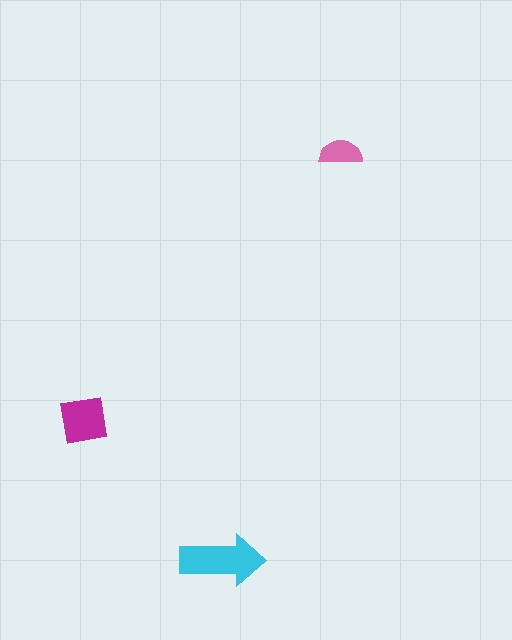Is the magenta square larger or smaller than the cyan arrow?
Smaller.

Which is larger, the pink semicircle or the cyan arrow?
The cyan arrow.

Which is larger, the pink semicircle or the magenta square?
The magenta square.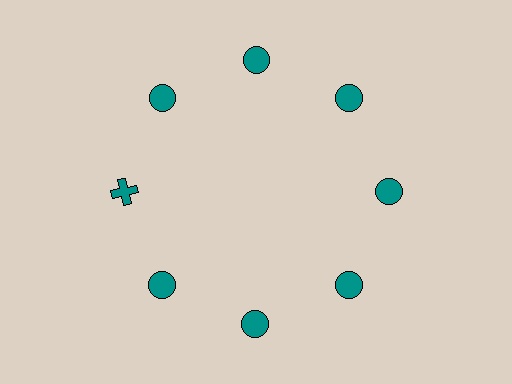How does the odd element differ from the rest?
It has a different shape: cross instead of circle.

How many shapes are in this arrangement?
There are 8 shapes arranged in a ring pattern.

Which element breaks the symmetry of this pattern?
The teal cross at roughly the 9 o'clock position breaks the symmetry. All other shapes are teal circles.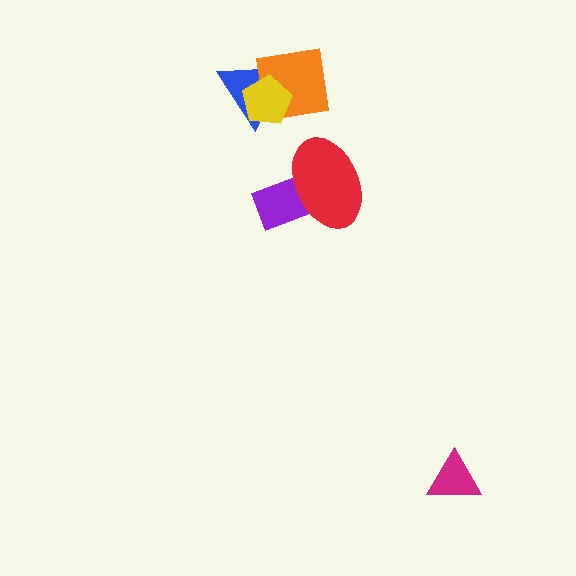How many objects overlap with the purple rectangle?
1 object overlaps with the purple rectangle.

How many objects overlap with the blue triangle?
2 objects overlap with the blue triangle.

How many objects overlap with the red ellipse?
1 object overlaps with the red ellipse.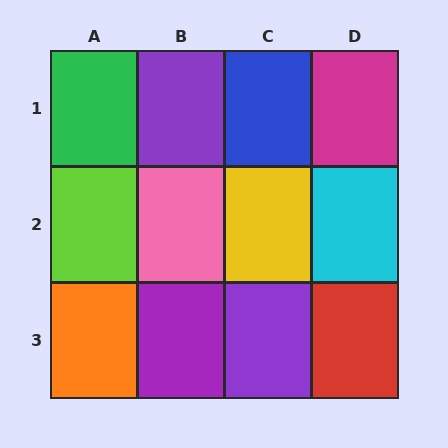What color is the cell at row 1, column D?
Magenta.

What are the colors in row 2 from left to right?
Lime, pink, yellow, cyan.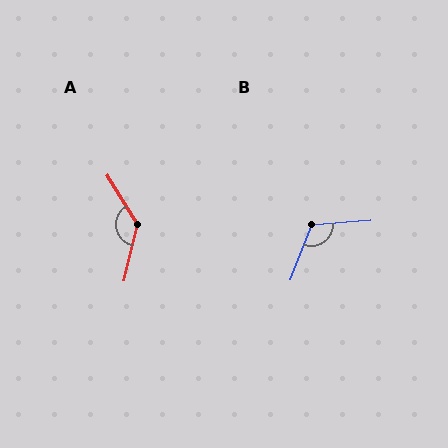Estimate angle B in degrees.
Approximately 116 degrees.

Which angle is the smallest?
B, at approximately 116 degrees.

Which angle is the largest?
A, at approximately 135 degrees.